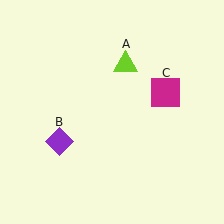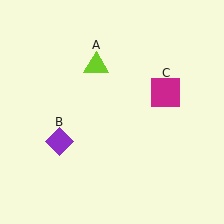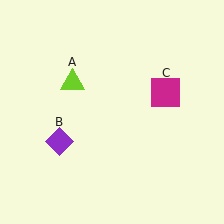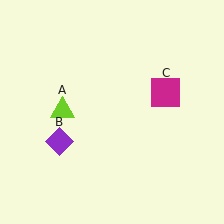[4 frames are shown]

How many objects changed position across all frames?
1 object changed position: lime triangle (object A).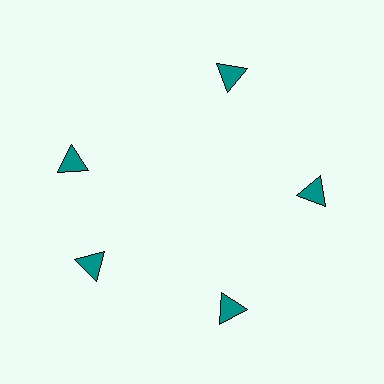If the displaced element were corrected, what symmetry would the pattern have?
It would have 5-fold rotational symmetry — the pattern would map onto itself every 72 degrees.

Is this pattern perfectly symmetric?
No. The 5 teal triangles are arranged in a ring, but one element near the 10 o'clock position is rotated out of alignment along the ring, breaking the 5-fold rotational symmetry.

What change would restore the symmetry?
The symmetry would be restored by rotating it back into even spacing with its neighbors so that all 5 triangles sit at equal angles and equal distance from the center.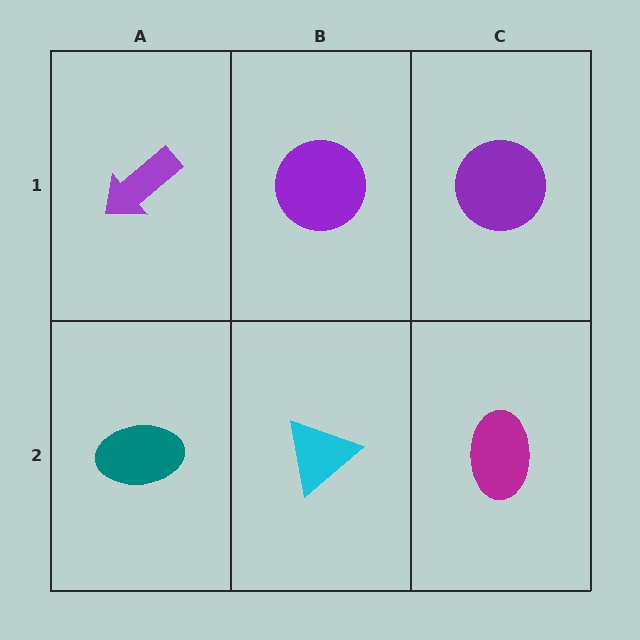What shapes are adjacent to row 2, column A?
A purple arrow (row 1, column A), a cyan triangle (row 2, column B).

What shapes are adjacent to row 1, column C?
A magenta ellipse (row 2, column C), a purple circle (row 1, column B).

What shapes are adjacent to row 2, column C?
A purple circle (row 1, column C), a cyan triangle (row 2, column B).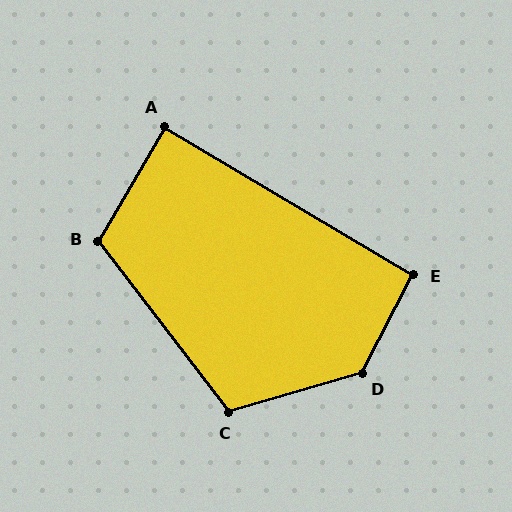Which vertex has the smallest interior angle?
A, at approximately 89 degrees.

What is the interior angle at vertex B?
Approximately 113 degrees (obtuse).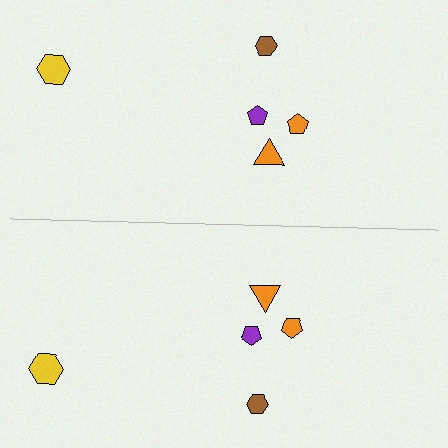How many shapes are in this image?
There are 10 shapes in this image.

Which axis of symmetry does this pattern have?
The pattern has a horizontal axis of symmetry running through the center of the image.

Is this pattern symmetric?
Yes, this pattern has bilateral (reflection) symmetry.